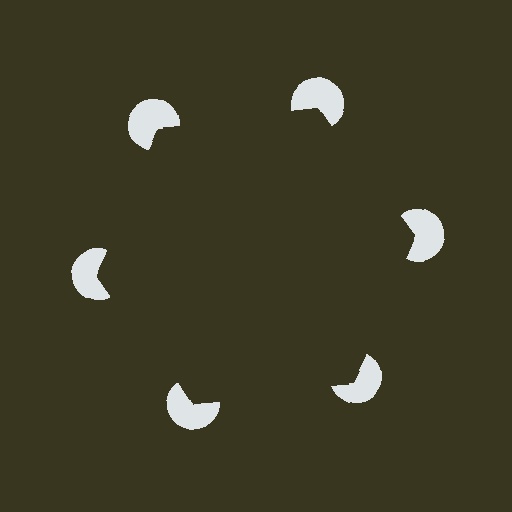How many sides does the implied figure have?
6 sides.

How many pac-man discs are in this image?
There are 6 — one at each vertex of the illusory hexagon.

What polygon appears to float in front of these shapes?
An illusory hexagon — its edges are inferred from the aligned wedge cuts in the pac-man discs, not physically drawn.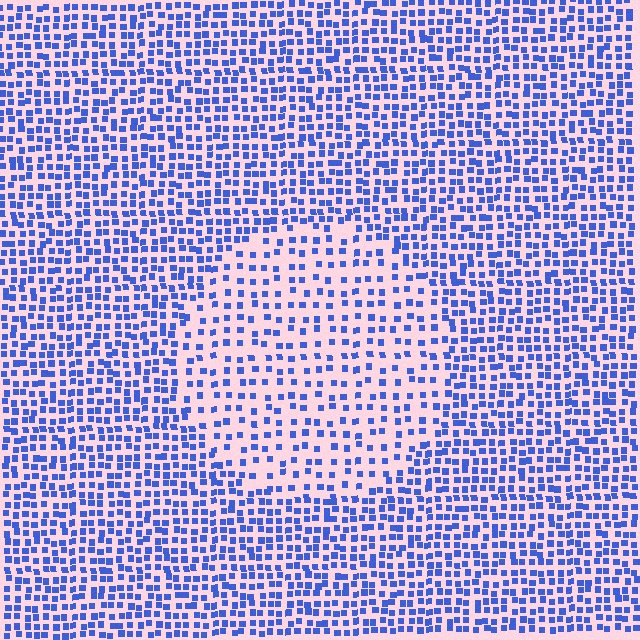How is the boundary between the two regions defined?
The boundary is defined by a change in element density (approximately 1.9x ratio). All elements are the same color, size, and shape.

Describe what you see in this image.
The image contains small blue elements arranged at two different densities. A circle-shaped region is visible where the elements are less densely packed than the surrounding area.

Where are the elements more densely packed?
The elements are more densely packed outside the circle boundary.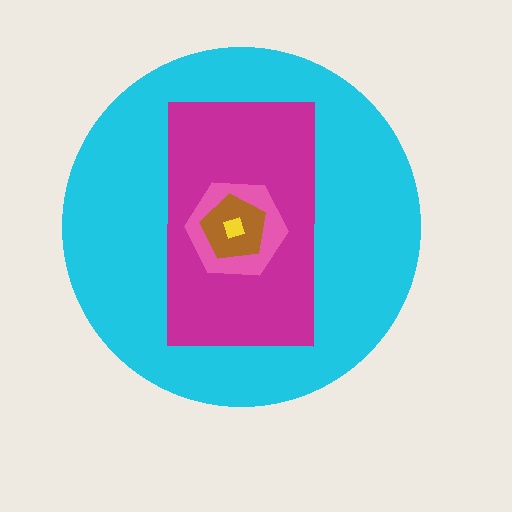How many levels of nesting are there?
5.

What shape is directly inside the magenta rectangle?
The pink hexagon.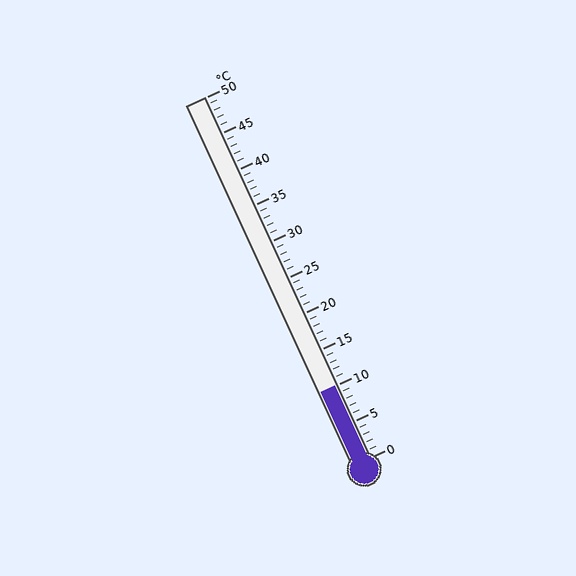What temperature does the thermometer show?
The thermometer shows approximately 10°C.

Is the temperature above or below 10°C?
The temperature is at 10°C.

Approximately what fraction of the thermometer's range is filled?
The thermometer is filled to approximately 20% of its range.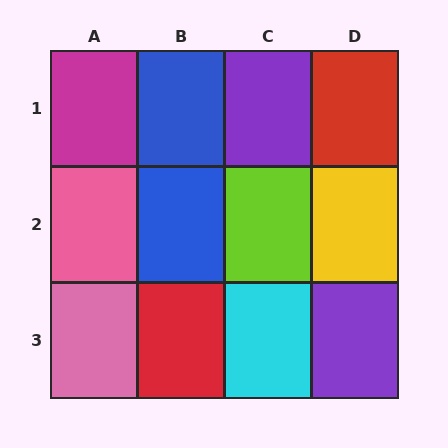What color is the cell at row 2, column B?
Blue.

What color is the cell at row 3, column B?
Red.